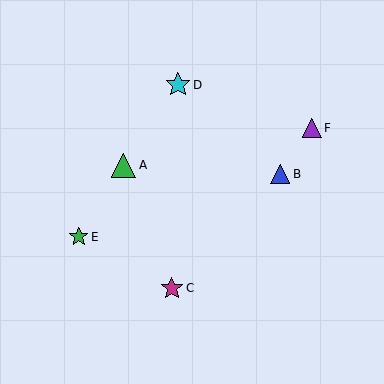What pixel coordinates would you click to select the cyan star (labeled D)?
Click at (178, 85) to select the cyan star D.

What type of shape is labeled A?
Shape A is a green triangle.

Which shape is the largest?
The green triangle (labeled A) is the largest.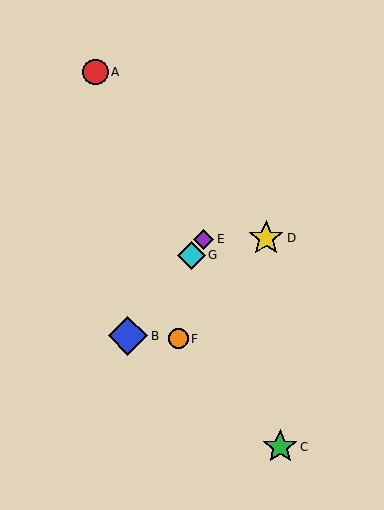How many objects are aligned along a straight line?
3 objects (B, E, G) are aligned along a straight line.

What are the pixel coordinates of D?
Object D is at (266, 238).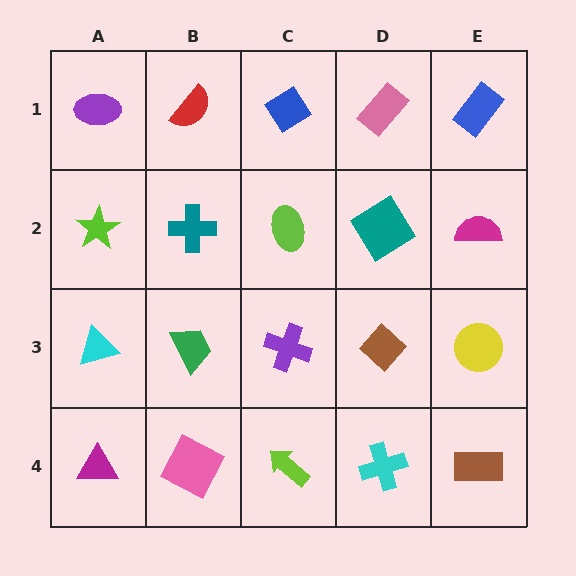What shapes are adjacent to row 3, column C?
A lime ellipse (row 2, column C), a lime arrow (row 4, column C), a green trapezoid (row 3, column B), a brown diamond (row 3, column D).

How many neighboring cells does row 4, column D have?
3.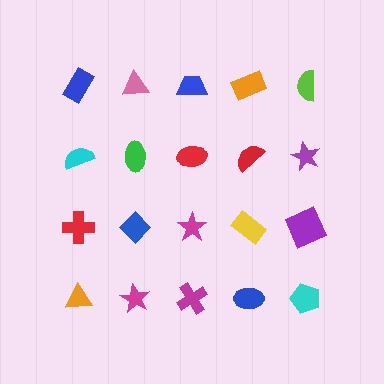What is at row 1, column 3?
A blue trapezoid.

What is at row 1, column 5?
A lime semicircle.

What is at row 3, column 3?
A magenta star.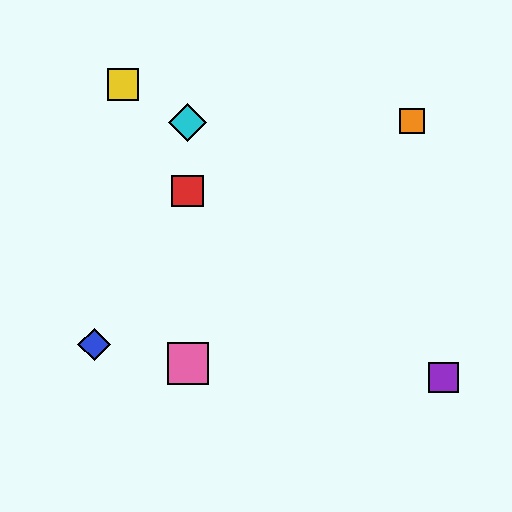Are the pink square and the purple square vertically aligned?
No, the pink square is at x≈188 and the purple square is at x≈444.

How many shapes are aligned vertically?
4 shapes (the red square, the green square, the cyan diamond, the pink square) are aligned vertically.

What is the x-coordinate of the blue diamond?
The blue diamond is at x≈94.